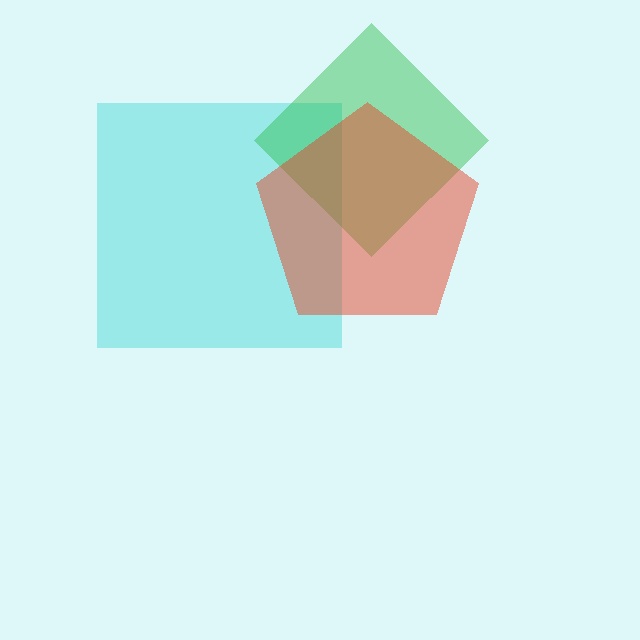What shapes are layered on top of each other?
The layered shapes are: a cyan square, a green diamond, a red pentagon.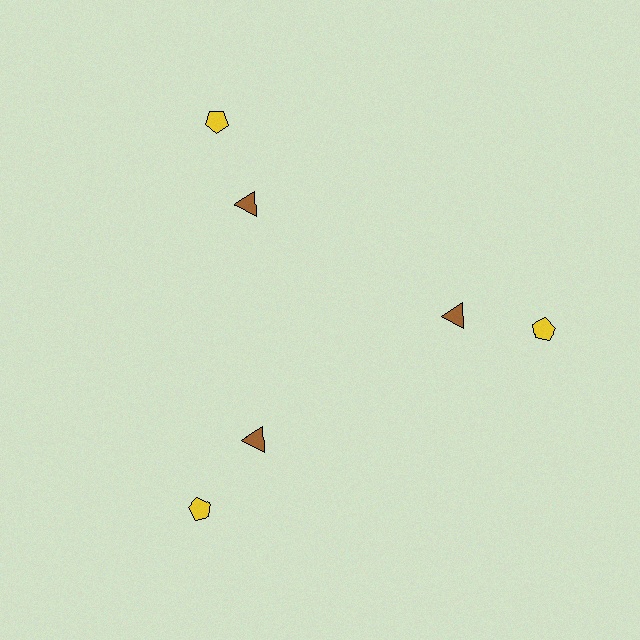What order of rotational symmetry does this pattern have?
This pattern has 3-fold rotational symmetry.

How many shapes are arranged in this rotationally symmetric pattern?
There are 6 shapes, arranged in 3 groups of 2.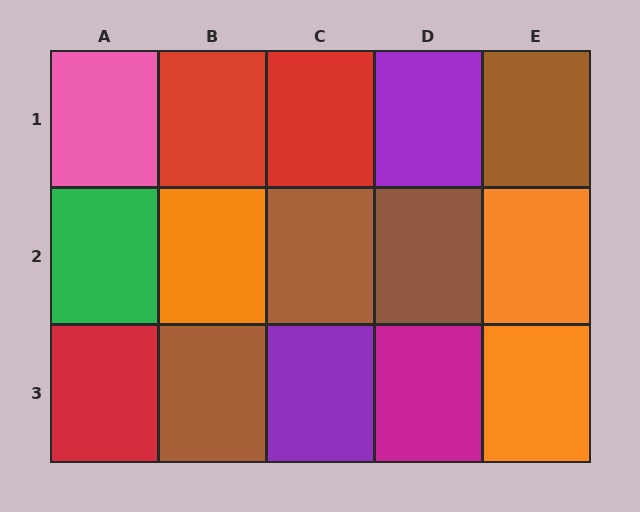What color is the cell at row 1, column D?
Purple.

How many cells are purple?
2 cells are purple.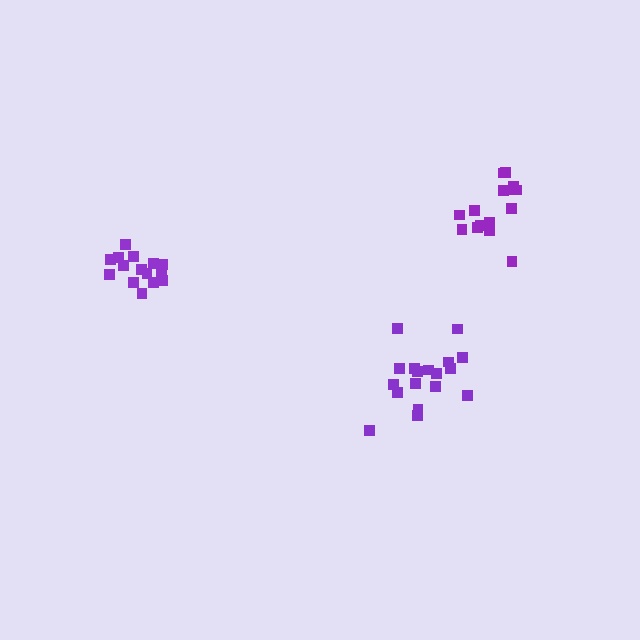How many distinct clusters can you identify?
There are 3 distinct clusters.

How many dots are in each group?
Group 1: 18 dots, Group 2: 15 dots, Group 3: 16 dots (49 total).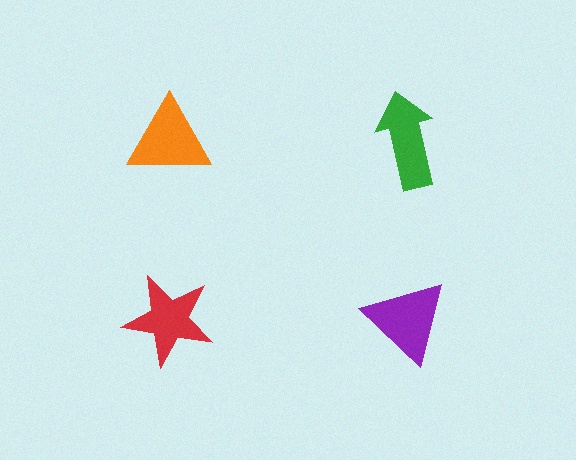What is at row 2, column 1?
A red star.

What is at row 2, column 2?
A purple triangle.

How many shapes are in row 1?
2 shapes.